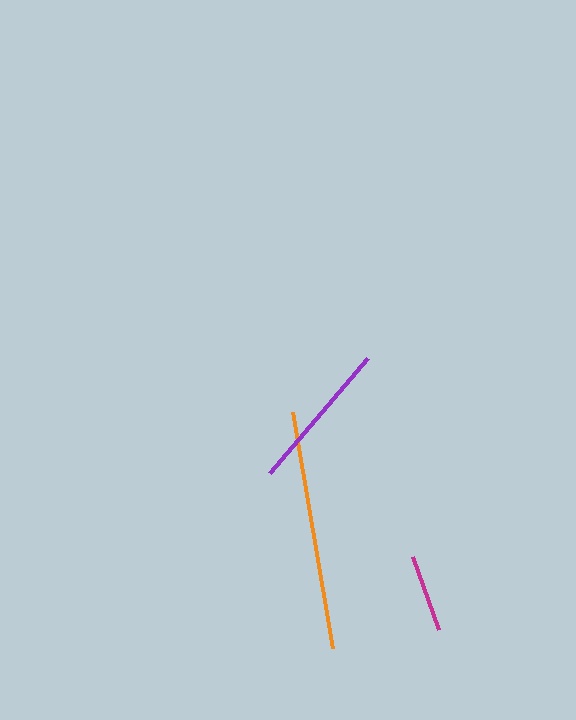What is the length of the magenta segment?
The magenta segment is approximately 78 pixels long.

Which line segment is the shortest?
The magenta line is the shortest at approximately 78 pixels.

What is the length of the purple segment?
The purple segment is approximately 151 pixels long.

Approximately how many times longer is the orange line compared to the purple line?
The orange line is approximately 1.6 times the length of the purple line.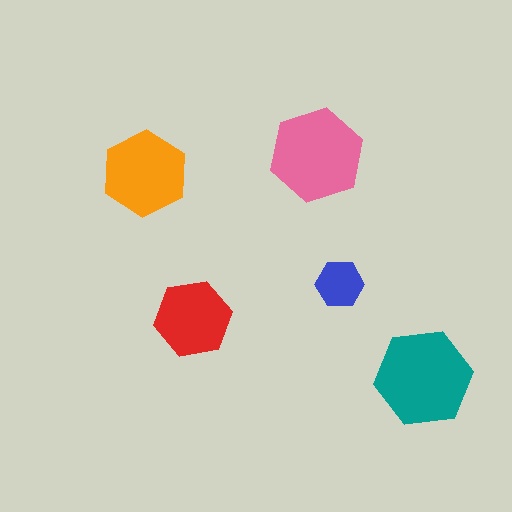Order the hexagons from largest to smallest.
the teal one, the pink one, the orange one, the red one, the blue one.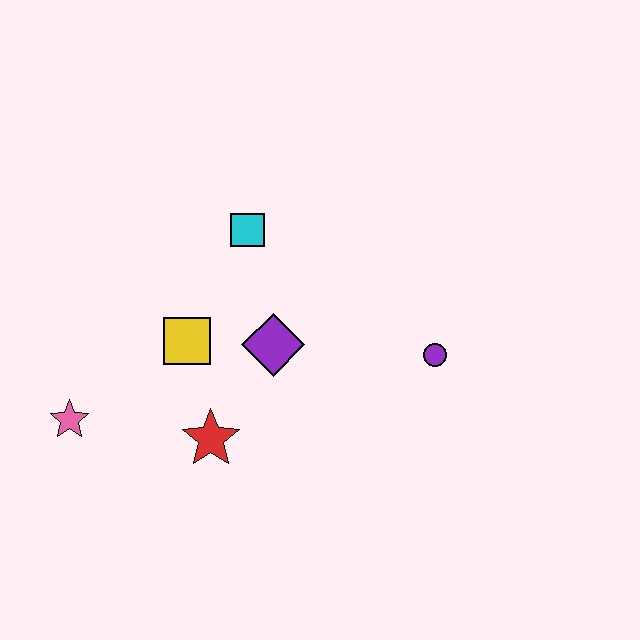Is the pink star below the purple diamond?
Yes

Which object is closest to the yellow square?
The purple diamond is closest to the yellow square.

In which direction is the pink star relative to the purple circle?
The pink star is to the left of the purple circle.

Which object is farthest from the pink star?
The purple circle is farthest from the pink star.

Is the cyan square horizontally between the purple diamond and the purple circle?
No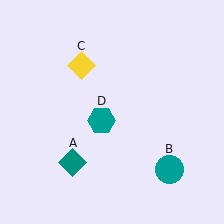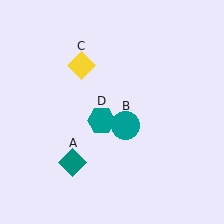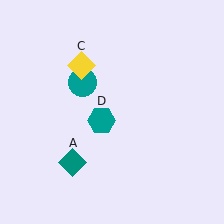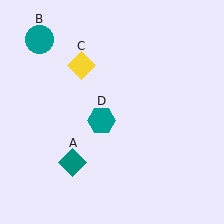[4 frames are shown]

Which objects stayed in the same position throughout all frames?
Teal diamond (object A) and yellow diamond (object C) and teal hexagon (object D) remained stationary.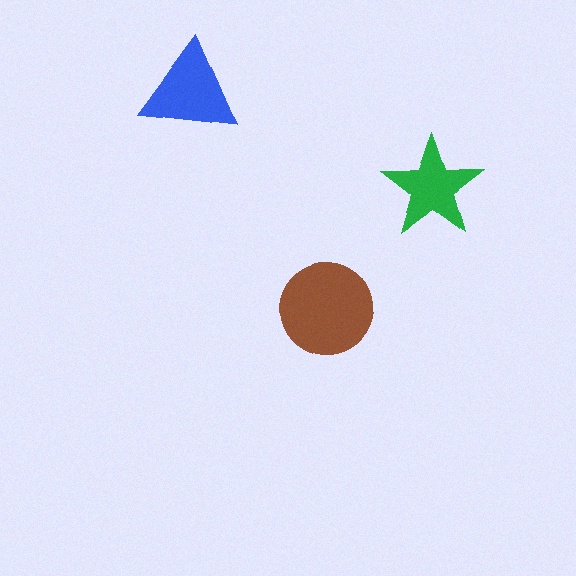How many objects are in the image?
There are 3 objects in the image.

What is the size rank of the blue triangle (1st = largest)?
2nd.